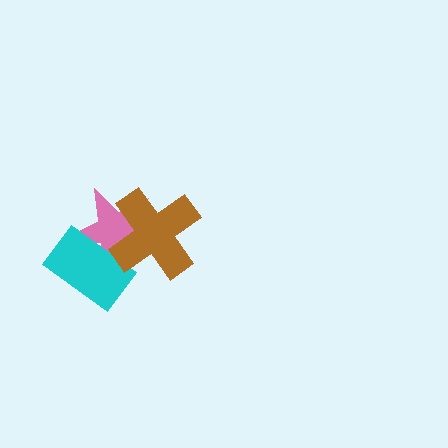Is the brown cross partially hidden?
No, no other shape covers it.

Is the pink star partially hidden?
Yes, it is partially covered by another shape.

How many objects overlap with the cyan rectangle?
2 objects overlap with the cyan rectangle.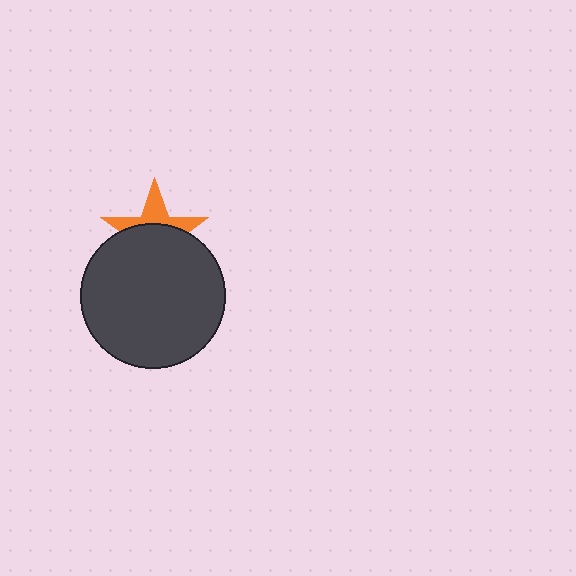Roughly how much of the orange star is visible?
A small part of it is visible (roughly 38%).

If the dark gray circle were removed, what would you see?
You would see the complete orange star.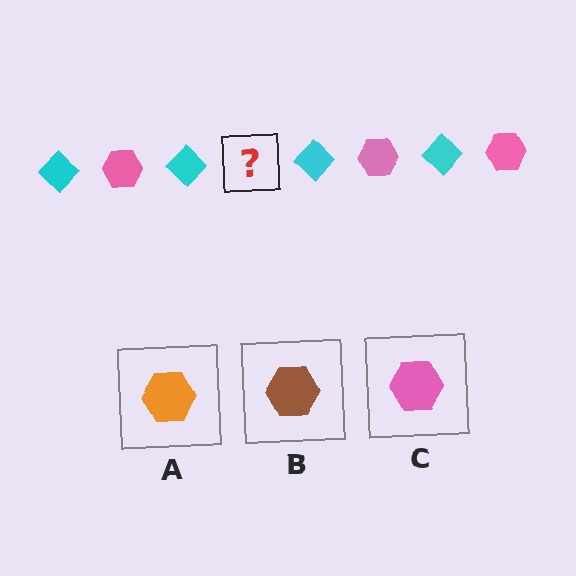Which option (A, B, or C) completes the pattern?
C.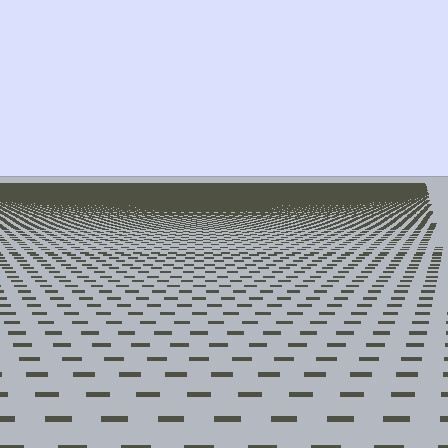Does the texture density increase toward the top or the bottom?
Density increases toward the top.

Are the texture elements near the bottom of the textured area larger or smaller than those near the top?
Larger. Near the bottom, elements are closer to the viewer and appear at a bigger on-screen size.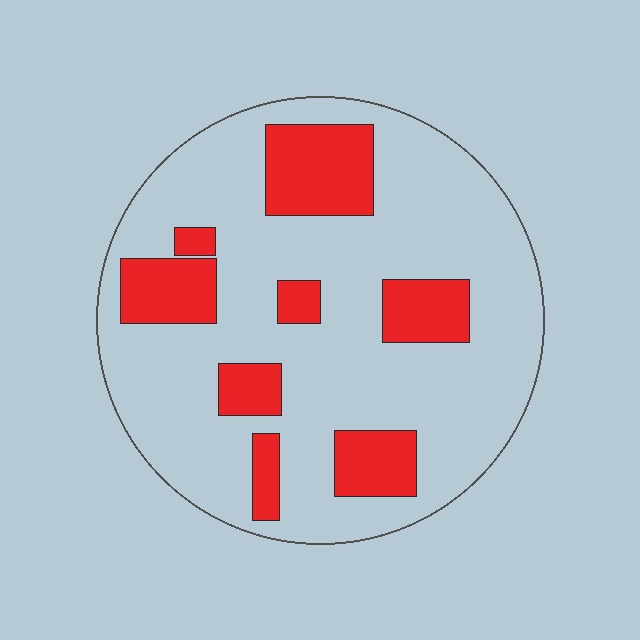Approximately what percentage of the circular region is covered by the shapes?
Approximately 25%.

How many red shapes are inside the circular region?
8.